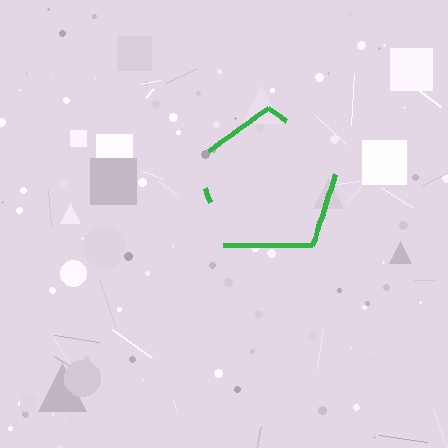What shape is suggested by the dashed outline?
The dashed outline suggests a pentagon.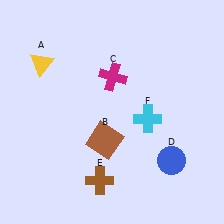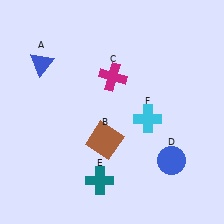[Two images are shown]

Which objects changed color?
A changed from yellow to blue. E changed from brown to teal.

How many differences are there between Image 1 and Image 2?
There are 2 differences between the two images.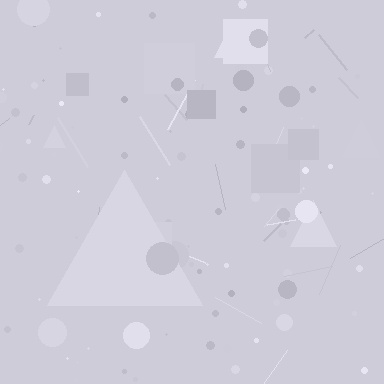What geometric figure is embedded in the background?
A triangle is embedded in the background.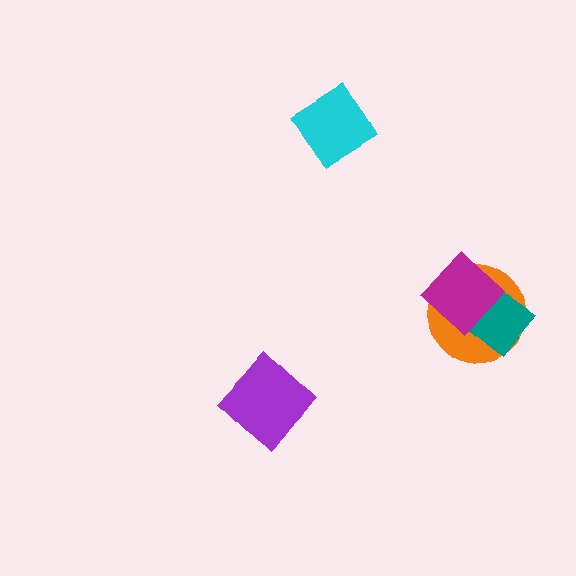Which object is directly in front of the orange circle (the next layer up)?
The teal diamond is directly in front of the orange circle.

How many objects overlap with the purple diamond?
0 objects overlap with the purple diamond.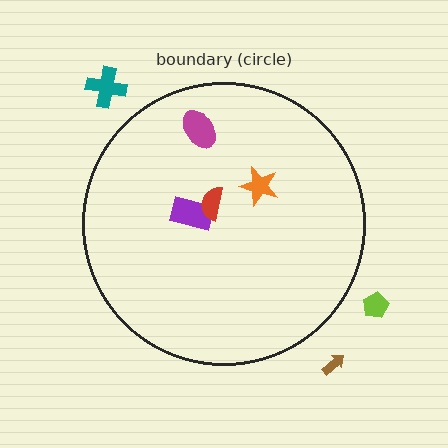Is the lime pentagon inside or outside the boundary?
Outside.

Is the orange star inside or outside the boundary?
Inside.